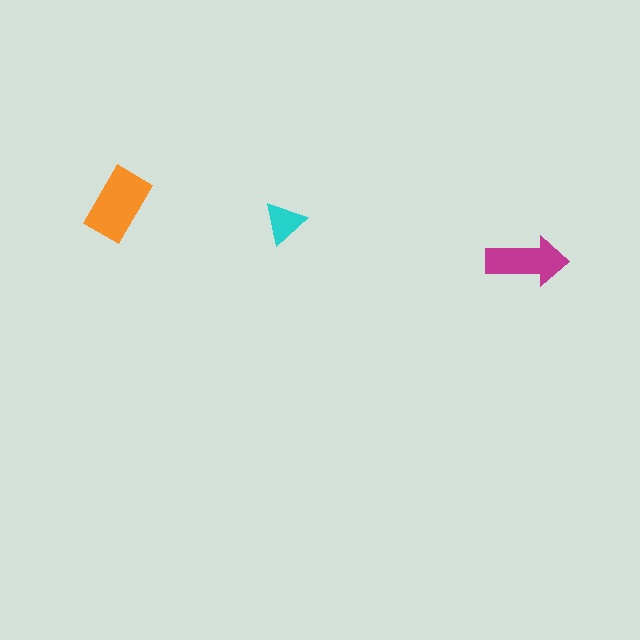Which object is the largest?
The orange rectangle.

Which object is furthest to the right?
The magenta arrow is rightmost.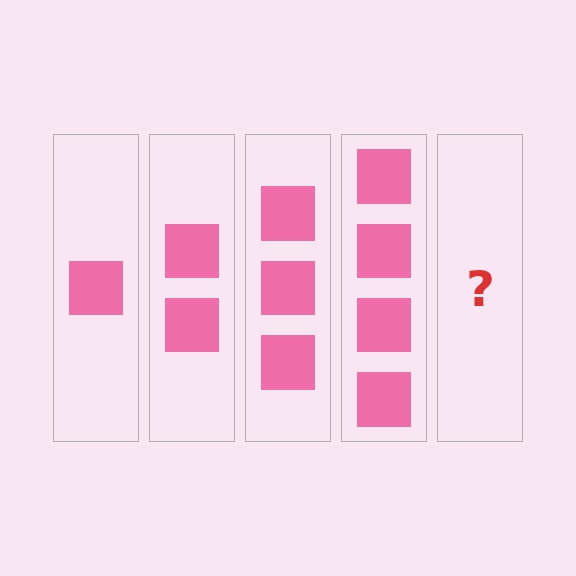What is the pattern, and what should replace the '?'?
The pattern is that each step adds one more square. The '?' should be 5 squares.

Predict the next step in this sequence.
The next step is 5 squares.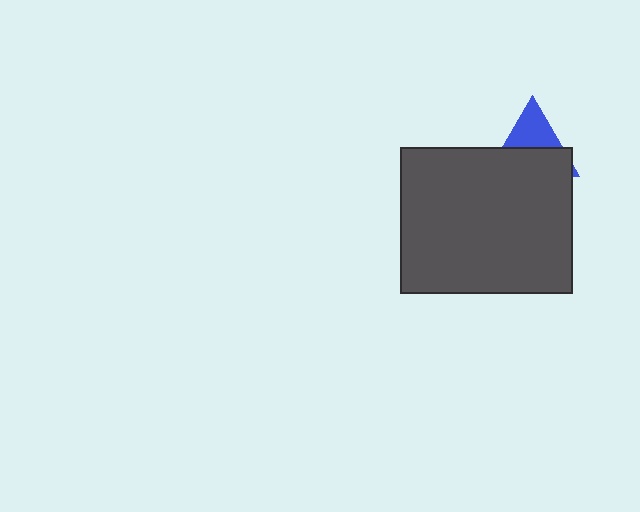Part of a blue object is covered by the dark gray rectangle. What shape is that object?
It is a triangle.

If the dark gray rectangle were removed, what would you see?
You would see the complete blue triangle.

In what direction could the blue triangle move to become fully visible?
The blue triangle could move up. That would shift it out from behind the dark gray rectangle entirely.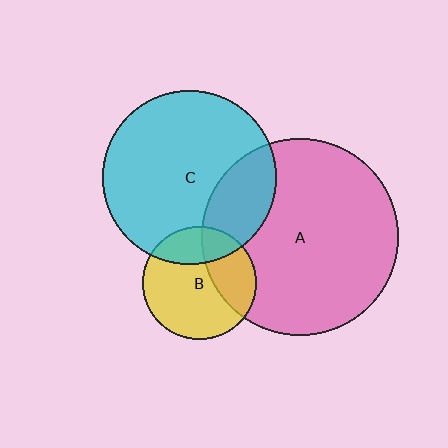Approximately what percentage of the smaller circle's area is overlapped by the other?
Approximately 25%.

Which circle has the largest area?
Circle A (pink).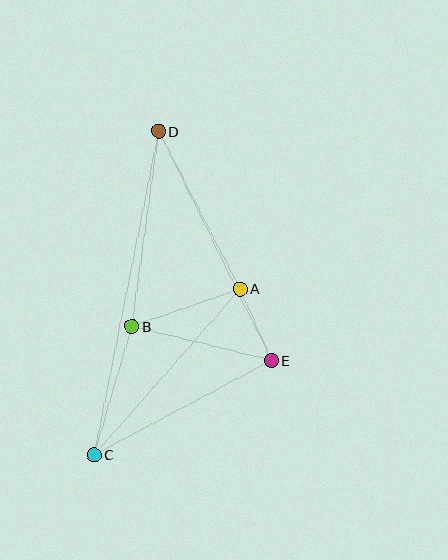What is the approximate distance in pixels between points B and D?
The distance between B and D is approximately 197 pixels.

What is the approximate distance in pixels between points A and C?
The distance between A and C is approximately 221 pixels.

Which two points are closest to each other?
Points A and E are closest to each other.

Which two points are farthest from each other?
Points C and D are farthest from each other.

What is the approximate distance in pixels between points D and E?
The distance between D and E is approximately 255 pixels.